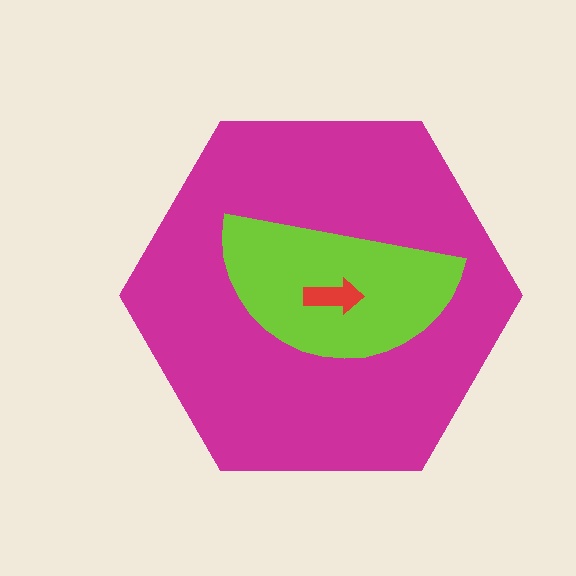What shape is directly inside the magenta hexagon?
The lime semicircle.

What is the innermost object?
The red arrow.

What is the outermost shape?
The magenta hexagon.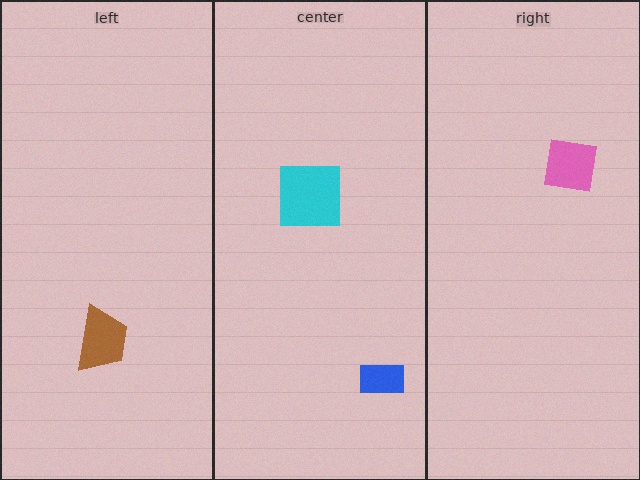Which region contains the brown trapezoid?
The left region.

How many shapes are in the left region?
1.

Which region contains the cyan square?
The center region.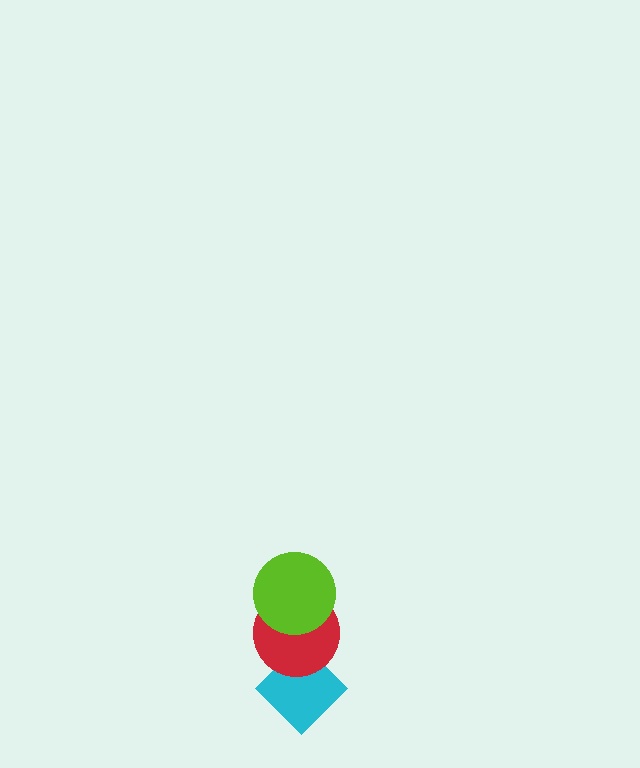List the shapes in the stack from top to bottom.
From top to bottom: the lime circle, the red circle, the cyan diamond.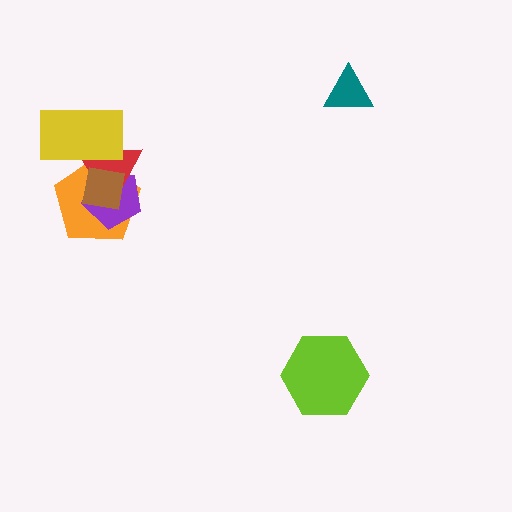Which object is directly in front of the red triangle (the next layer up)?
The yellow rectangle is directly in front of the red triangle.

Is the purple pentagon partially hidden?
Yes, it is partially covered by another shape.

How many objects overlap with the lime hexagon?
0 objects overlap with the lime hexagon.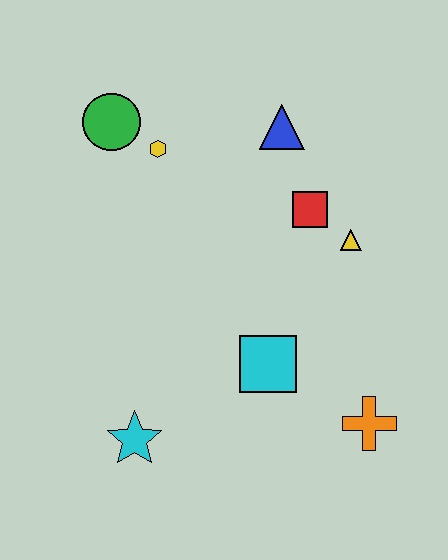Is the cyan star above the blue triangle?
No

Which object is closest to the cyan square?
The orange cross is closest to the cyan square.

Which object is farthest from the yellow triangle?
The cyan star is farthest from the yellow triangle.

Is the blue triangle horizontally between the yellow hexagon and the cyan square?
No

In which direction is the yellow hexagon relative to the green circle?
The yellow hexagon is to the right of the green circle.